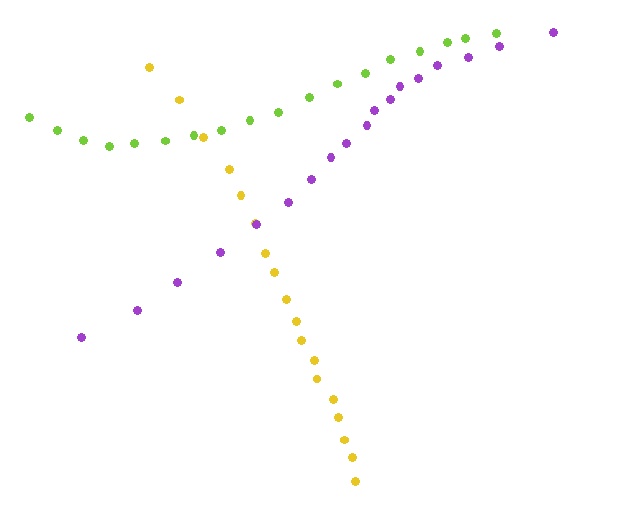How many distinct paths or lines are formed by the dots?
There are 3 distinct paths.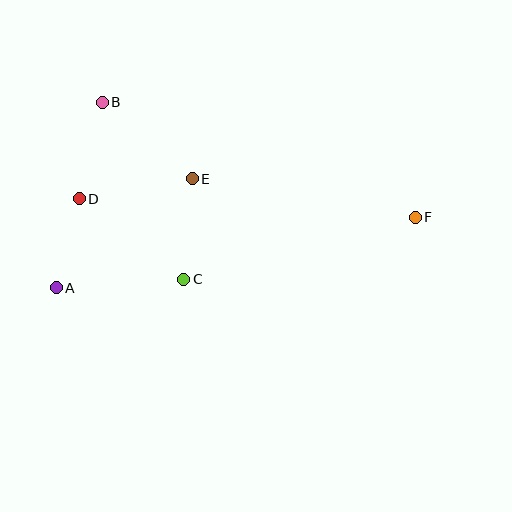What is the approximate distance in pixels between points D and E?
The distance between D and E is approximately 115 pixels.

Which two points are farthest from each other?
Points A and F are farthest from each other.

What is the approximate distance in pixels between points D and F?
The distance between D and F is approximately 336 pixels.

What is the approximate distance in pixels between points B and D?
The distance between B and D is approximately 99 pixels.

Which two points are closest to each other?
Points A and D are closest to each other.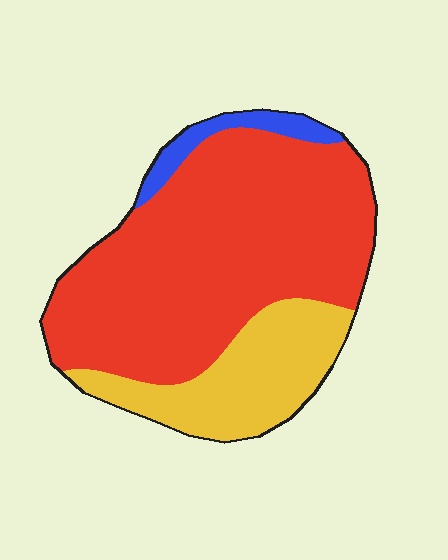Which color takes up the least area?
Blue, at roughly 5%.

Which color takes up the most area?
Red, at roughly 70%.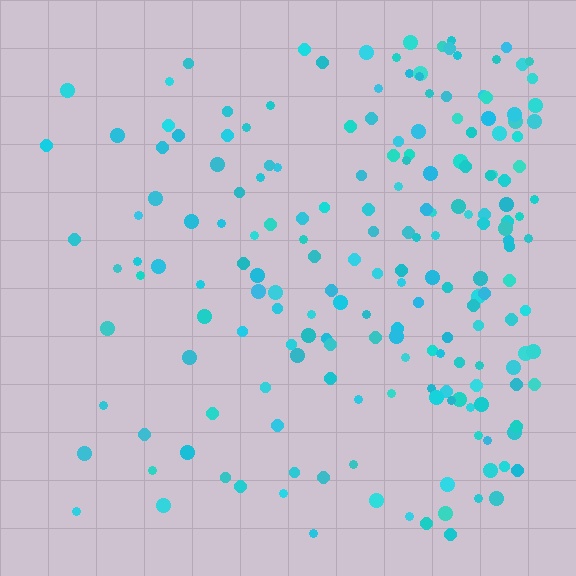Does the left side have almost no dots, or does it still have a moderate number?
Still a moderate number, just noticeably fewer than the right.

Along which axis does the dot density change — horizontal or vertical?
Horizontal.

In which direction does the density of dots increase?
From left to right, with the right side densest.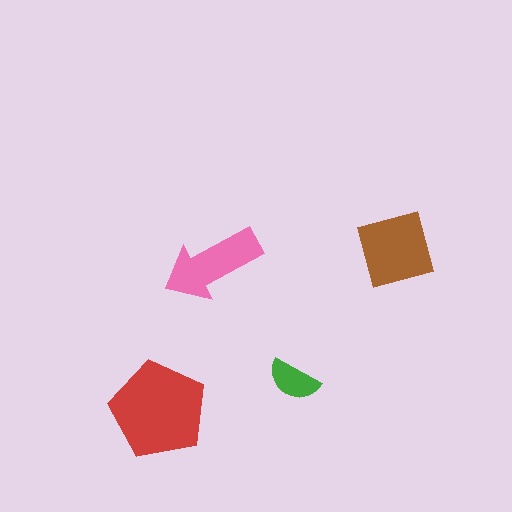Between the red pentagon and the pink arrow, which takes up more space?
The red pentagon.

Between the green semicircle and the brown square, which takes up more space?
The brown square.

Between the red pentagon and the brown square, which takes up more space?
The red pentagon.